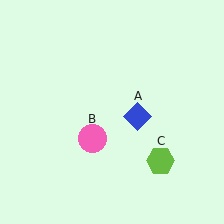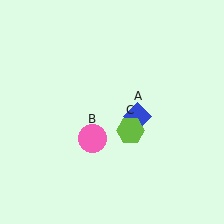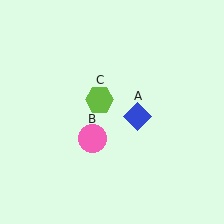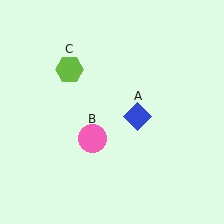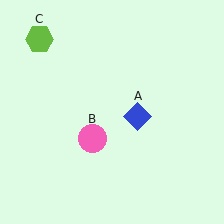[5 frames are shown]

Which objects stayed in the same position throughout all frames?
Blue diamond (object A) and pink circle (object B) remained stationary.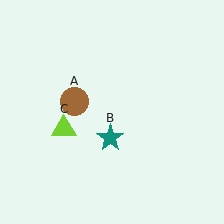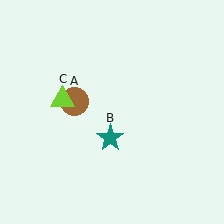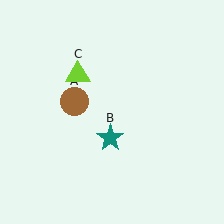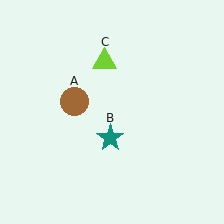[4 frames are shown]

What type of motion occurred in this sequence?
The lime triangle (object C) rotated clockwise around the center of the scene.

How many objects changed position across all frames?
1 object changed position: lime triangle (object C).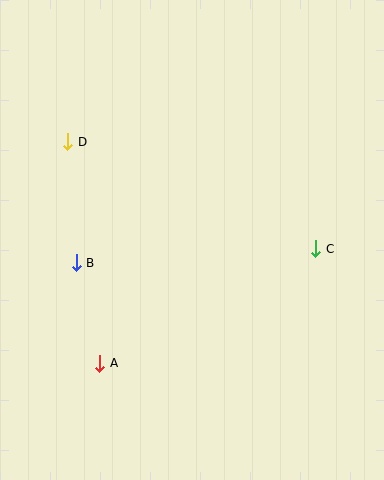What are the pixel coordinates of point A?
Point A is at (100, 363).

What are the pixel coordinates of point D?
Point D is at (68, 142).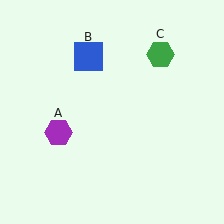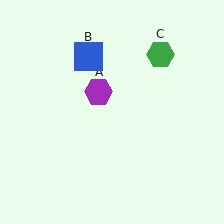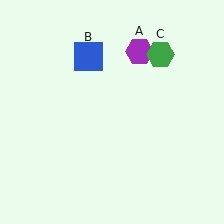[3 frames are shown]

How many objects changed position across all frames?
1 object changed position: purple hexagon (object A).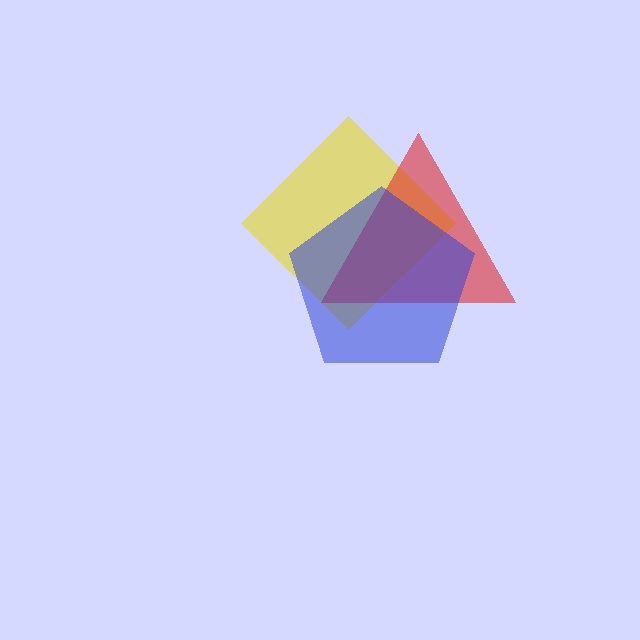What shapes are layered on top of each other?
The layered shapes are: a yellow diamond, a red triangle, a blue pentagon.